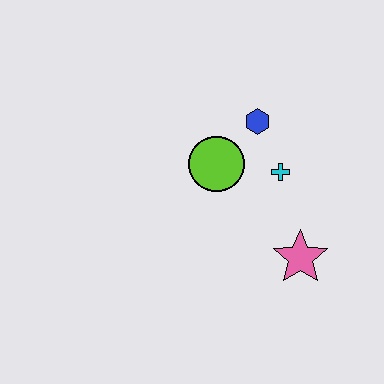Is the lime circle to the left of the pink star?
Yes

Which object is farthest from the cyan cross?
The pink star is farthest from the cyan cross.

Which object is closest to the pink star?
The cyan cross is closest to the pink star.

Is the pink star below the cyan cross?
Yes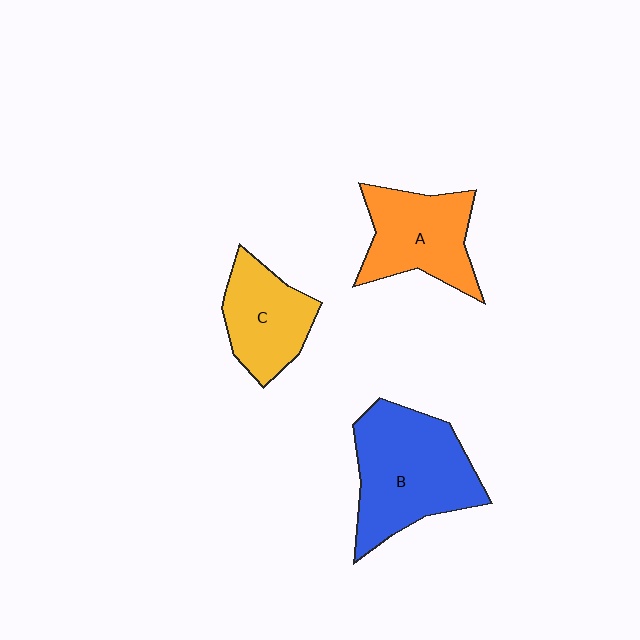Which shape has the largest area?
Shape B (blue).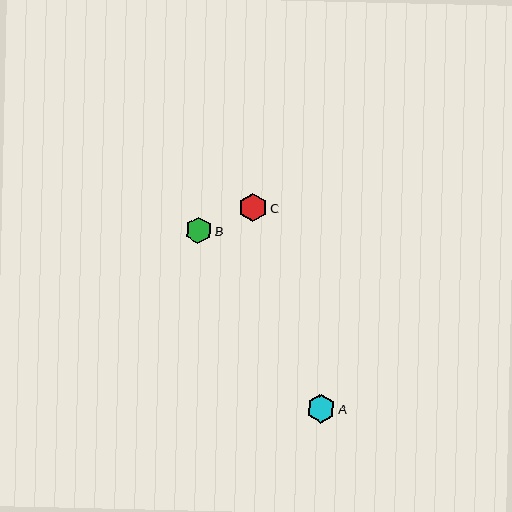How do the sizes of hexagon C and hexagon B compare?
Hexagon C and hexagon B are approximately the same size.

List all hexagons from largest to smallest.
From largest to smallest: A, C, B.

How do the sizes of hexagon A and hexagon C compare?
Hexagon A and hexagon C are approximately the same size.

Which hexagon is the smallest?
Hexagon B is the smallest with a size of approximately 27 pixels.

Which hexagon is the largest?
Hexagon A is the largest with a size of approximately 28 pixels.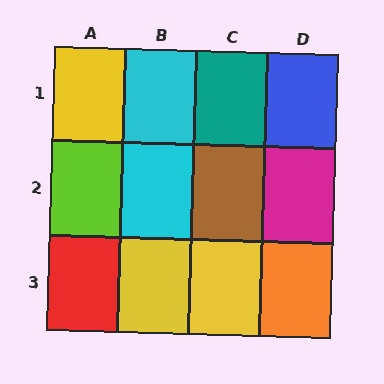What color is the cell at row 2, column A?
Lime.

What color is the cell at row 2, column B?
Cyan.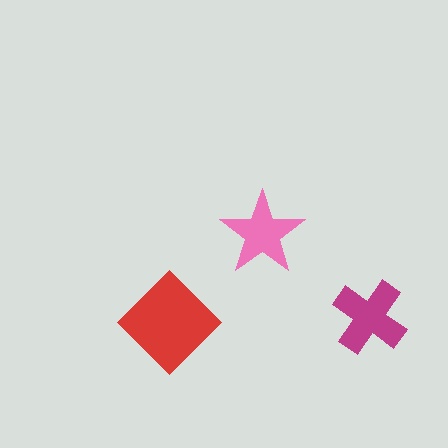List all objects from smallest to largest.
The pink star, the magenta cross, the red diamond.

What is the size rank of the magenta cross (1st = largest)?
2nd.